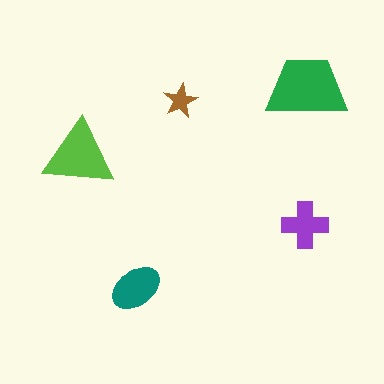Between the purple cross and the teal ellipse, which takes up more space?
The teal ellipse.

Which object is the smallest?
The brown star.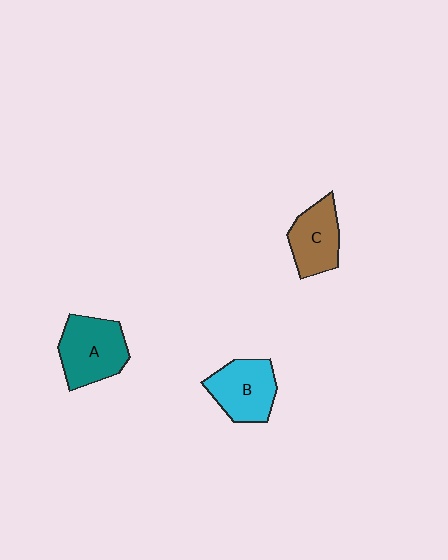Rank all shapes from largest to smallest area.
From largest to smallest: A (teal), B (cyan), C (brown).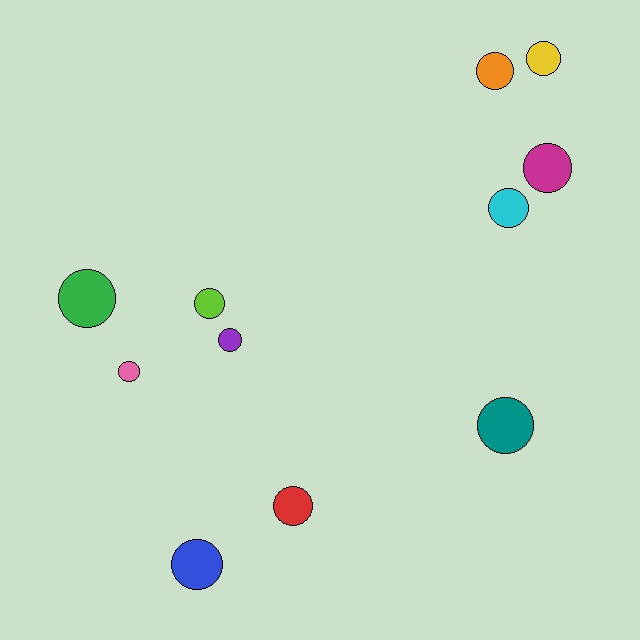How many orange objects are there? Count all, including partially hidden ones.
There is 1 orange object.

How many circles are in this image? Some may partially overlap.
There are 11 circles.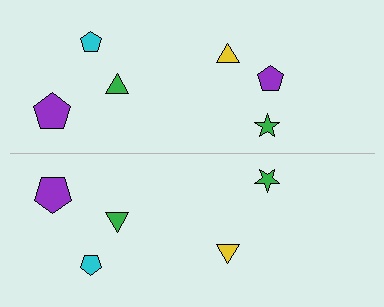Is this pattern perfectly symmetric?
No, the pattern is not perfectly symmetric. A purple pentagon is missing from the bottom side.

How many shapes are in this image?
There are 11 shapes in this image.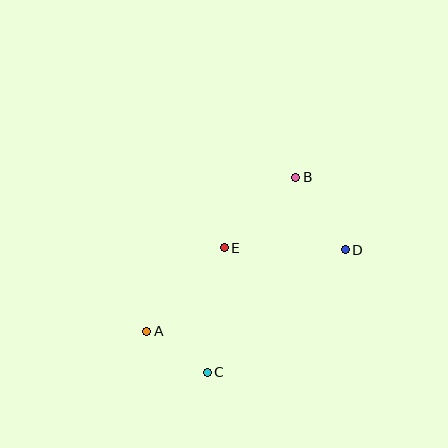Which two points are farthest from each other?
Points A and D are farthest from each other.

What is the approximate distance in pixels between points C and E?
The distance between C and E is approximately 126 pixels.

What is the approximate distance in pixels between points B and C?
The distance between B and C is approximately 214 pixels.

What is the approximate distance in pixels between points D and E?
The distance between D and E is approximately 121 pixels.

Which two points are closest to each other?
Points A and C are closest to each other.